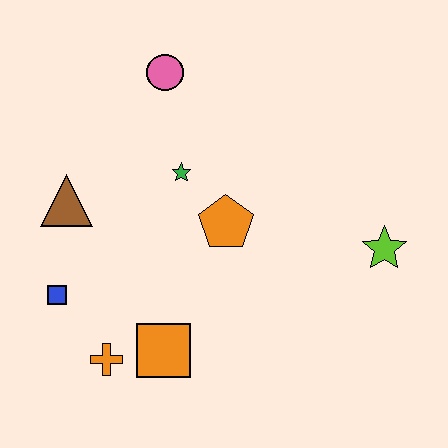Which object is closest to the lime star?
The orange pentagon is closest to the lime star.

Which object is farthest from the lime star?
The blue square is farthest from the lime star.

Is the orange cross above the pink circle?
No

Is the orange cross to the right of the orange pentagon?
No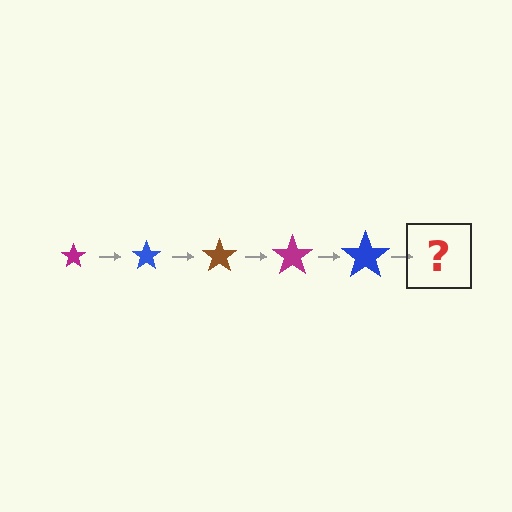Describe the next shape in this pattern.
It should be a brown star, larger than the previous one.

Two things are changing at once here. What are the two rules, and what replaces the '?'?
The two rules are that the star grows larger each step and the color cycles through magenta, blue, and brown. The '?' should be a brown star, larger than the previous one.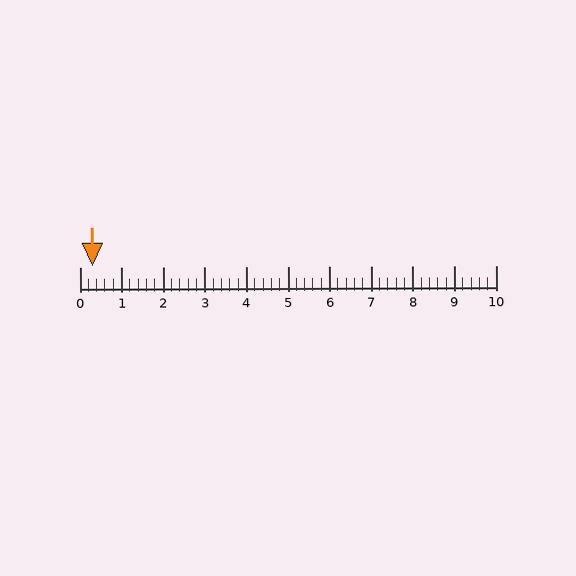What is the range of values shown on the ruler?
The ruler shows values from 0 to 10.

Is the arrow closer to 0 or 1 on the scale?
The arrow is closer to 0.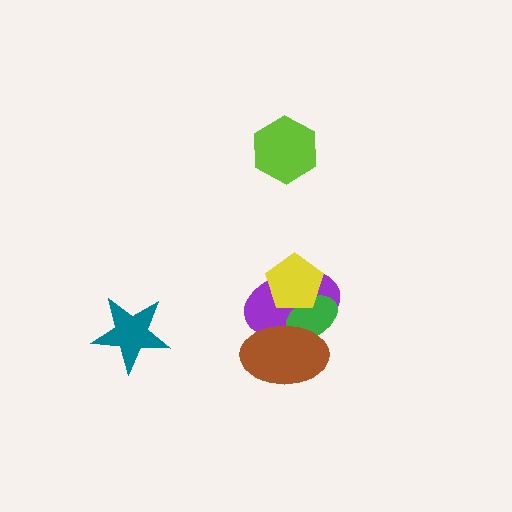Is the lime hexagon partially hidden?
No, no other shape covers it.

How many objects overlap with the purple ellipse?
3 objects overlap with the purple ellipse.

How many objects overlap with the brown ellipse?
2 objects overlap with the brown ellipse.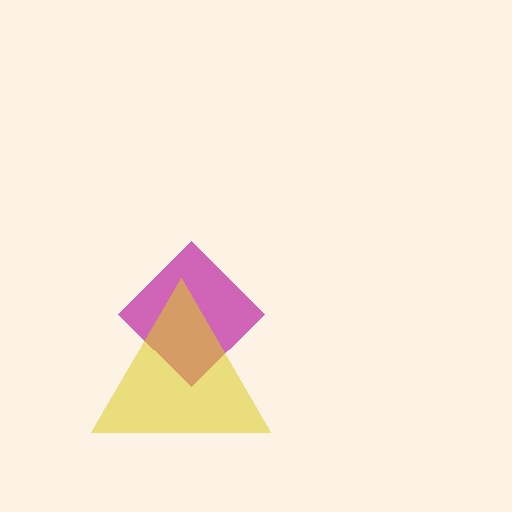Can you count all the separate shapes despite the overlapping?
Yes, there are 2 separate shapes.